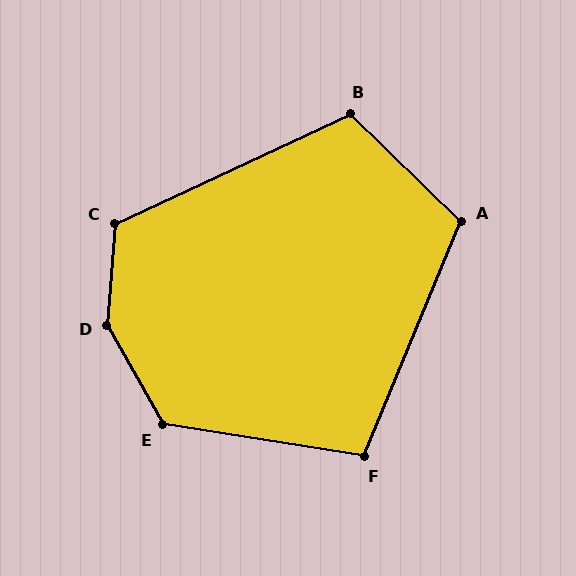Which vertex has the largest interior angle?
D, at approximately 146 degrees.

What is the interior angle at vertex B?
Approximately 111 degrees (obtuse).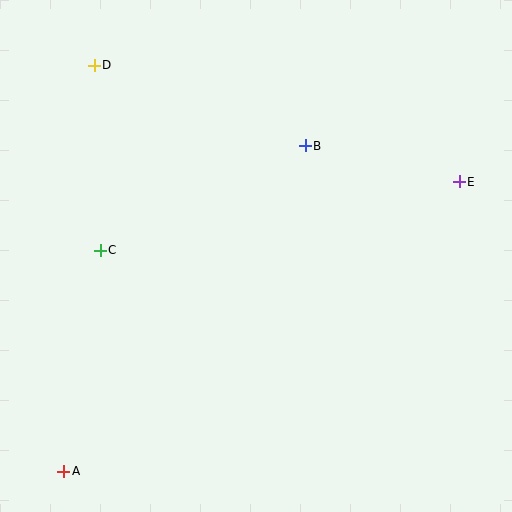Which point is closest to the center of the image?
Point B at (305, 146) is closest to the center.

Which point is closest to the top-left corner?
Point D is closest to the top-left corner.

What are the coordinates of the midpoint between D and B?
The midpoint between D and B is at (200, 106).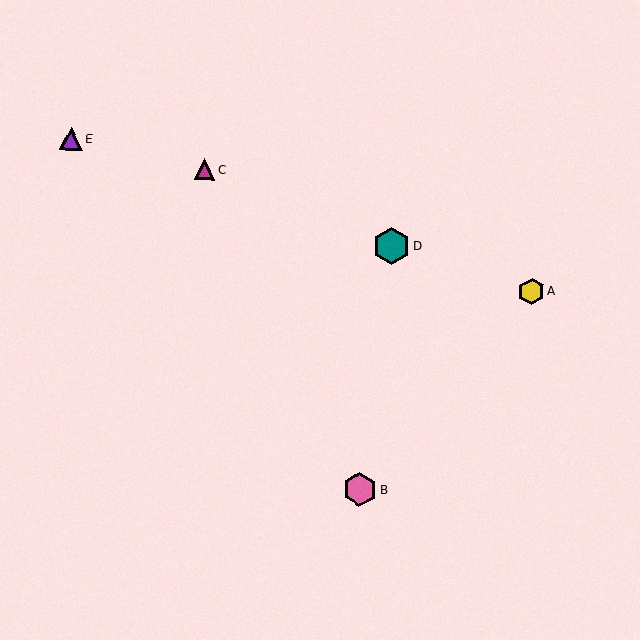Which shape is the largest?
The teal hexagon (labeled D) is the largest.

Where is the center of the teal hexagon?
The center of the teal hexagon is at (392, 246).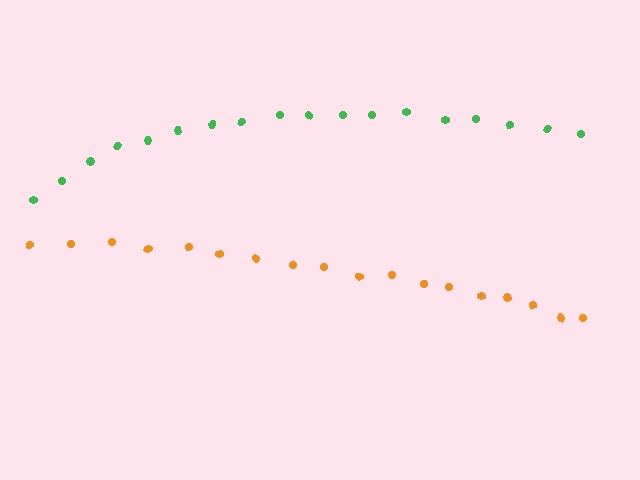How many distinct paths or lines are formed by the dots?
There are 2 distinct paths.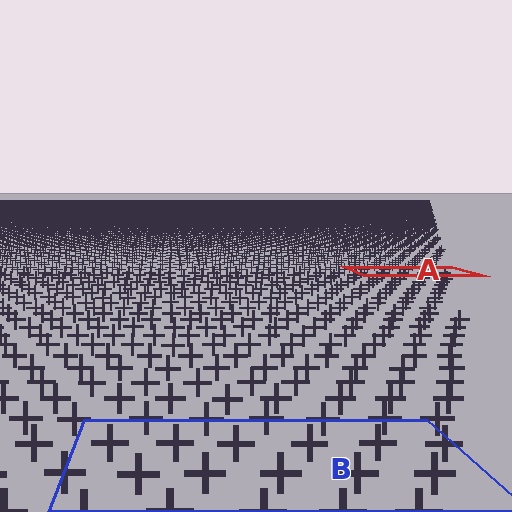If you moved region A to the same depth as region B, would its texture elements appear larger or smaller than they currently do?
They would appear larger. At a closer depth, the same texture elements are projected at a bigger on-screen size.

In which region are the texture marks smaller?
The texture marks are smaller in region A, because it is farther away.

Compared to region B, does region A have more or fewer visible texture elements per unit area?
Region A has more texture elements per unit area — they are packed more densely because it is farther away.